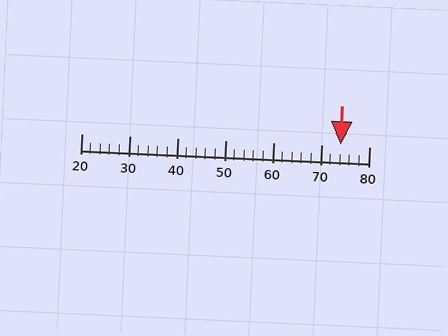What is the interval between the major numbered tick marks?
The major tick marks are spaced 10 units apart.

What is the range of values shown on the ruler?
The ruler shows values from 20 to 80.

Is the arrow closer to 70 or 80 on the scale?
The arrow is closer to 70.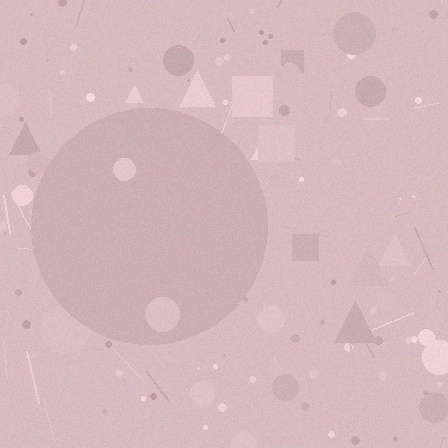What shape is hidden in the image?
A circle is hidden in the image.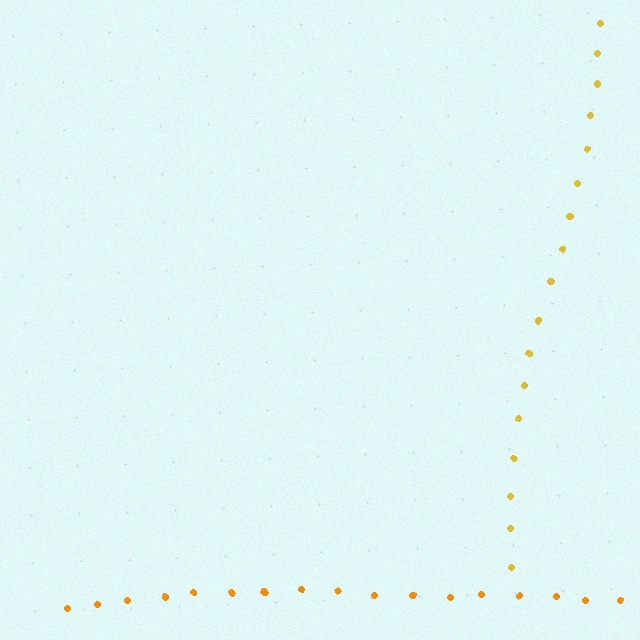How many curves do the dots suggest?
There are 2 distinct paths.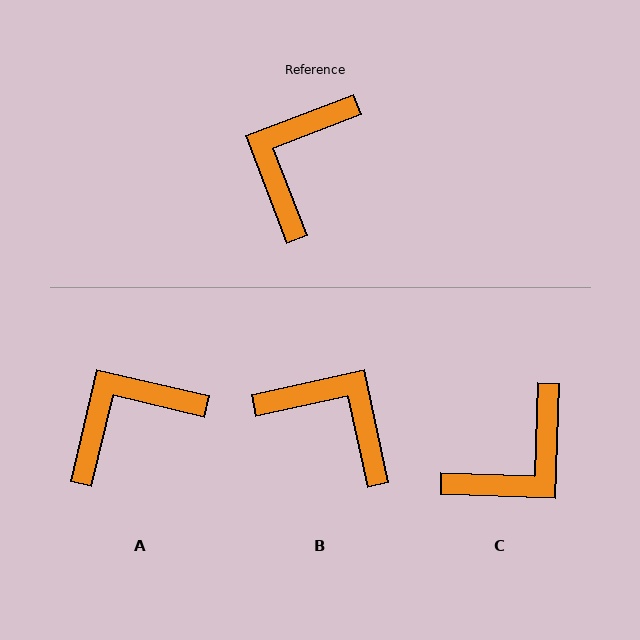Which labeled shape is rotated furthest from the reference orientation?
C, about 157 degrees away.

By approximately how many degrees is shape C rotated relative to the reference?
Approximately 157 degrees counter-clockwise.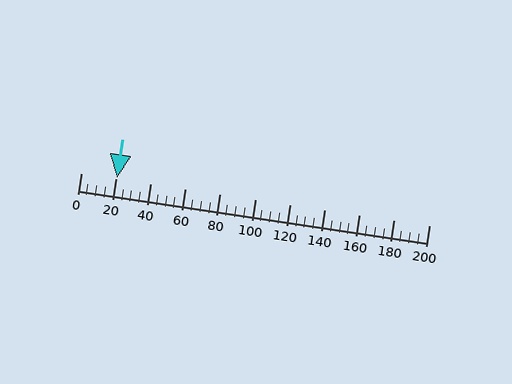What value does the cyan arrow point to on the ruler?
The cyan arrow points to approximately 21.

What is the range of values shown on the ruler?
The ruler shows values from 0 to 200.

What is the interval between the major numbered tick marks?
The major tick marks are spaced 20 units apart.